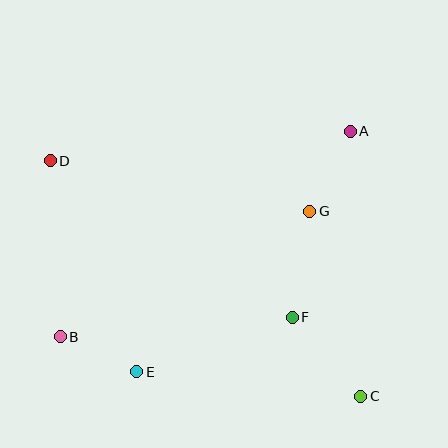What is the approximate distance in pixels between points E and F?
The distance between E and F is approximately 165 pixels.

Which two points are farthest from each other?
Points C and D are farthest from each other.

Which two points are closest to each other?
Points B and E are closest to each other.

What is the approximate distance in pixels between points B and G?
The distance between B and G is approximately 279 pixels.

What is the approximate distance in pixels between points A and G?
The distance between A and G is approximately 90 pixels.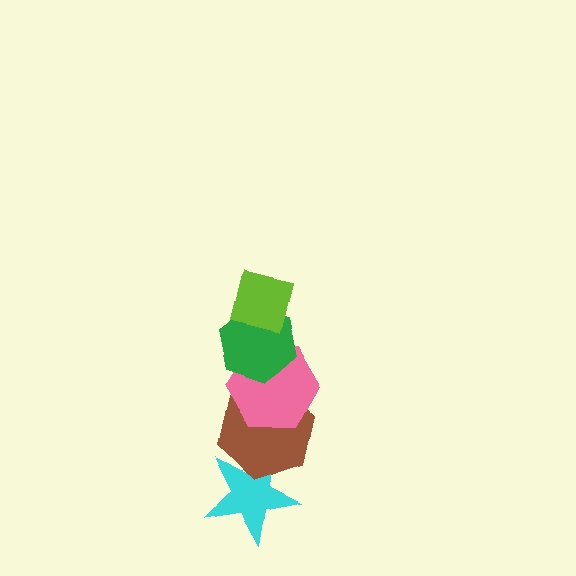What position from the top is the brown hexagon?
The brown hexagon is 4th from the top.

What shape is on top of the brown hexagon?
The pink hexagon is on top of the brown hexagon.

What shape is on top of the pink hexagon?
The green hexagon is on top of the pink hexagon.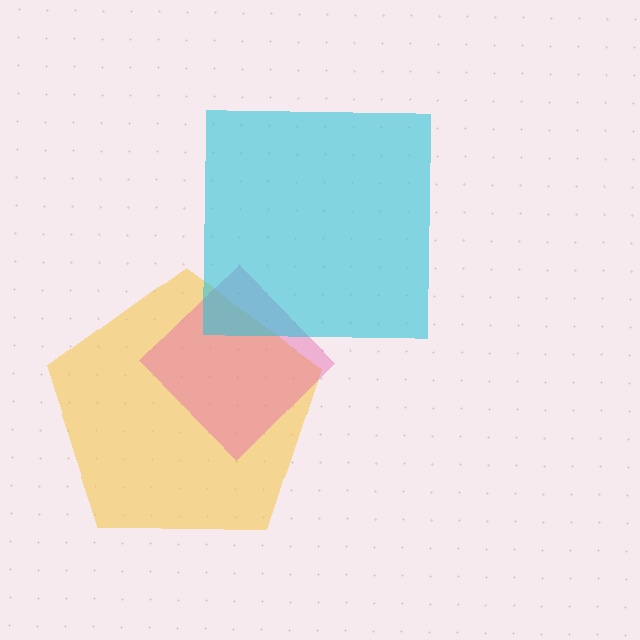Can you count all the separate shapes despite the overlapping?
Yes, there are 3 separate shapes.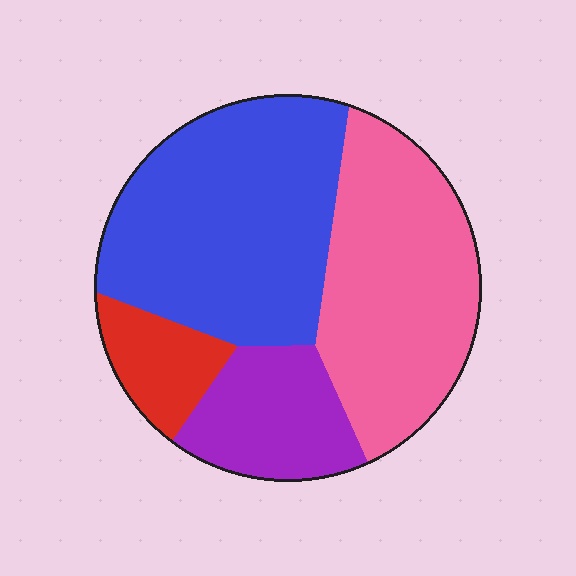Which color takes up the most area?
Blue, at roughly 40%.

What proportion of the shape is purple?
Purple covers 16% of the shape.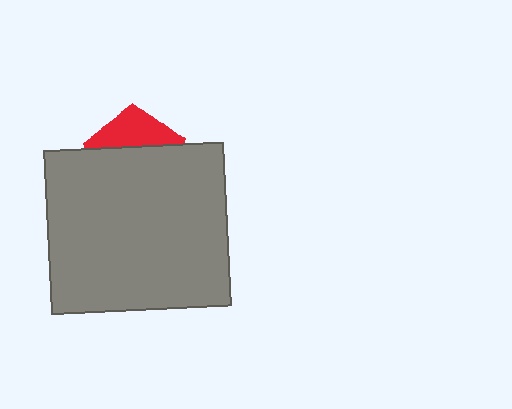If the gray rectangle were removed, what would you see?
You would see the complete red pentagon.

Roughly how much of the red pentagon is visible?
A small part of it is visible (roughly 34%).